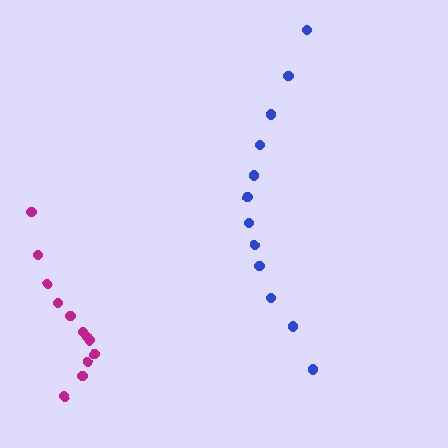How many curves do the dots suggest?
There are 2 distinct paths.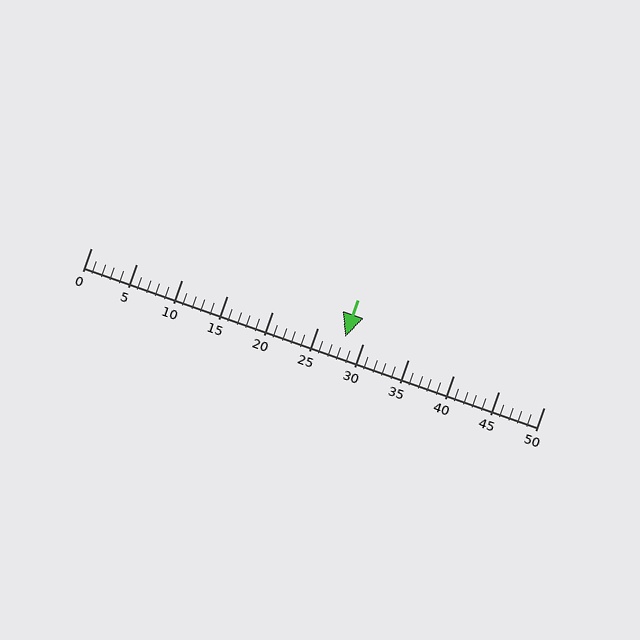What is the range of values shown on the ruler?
The ruler shows values from 0 to 50.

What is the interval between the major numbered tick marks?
The major tick marks are spaced 5 units apart.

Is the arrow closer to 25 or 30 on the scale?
The arrow is closer to 30.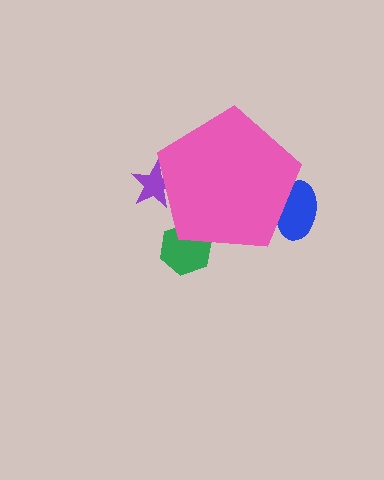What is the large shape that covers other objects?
A pink pentagon.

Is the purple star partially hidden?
Yes, the purple star is partially hidden behind the pink pentagon.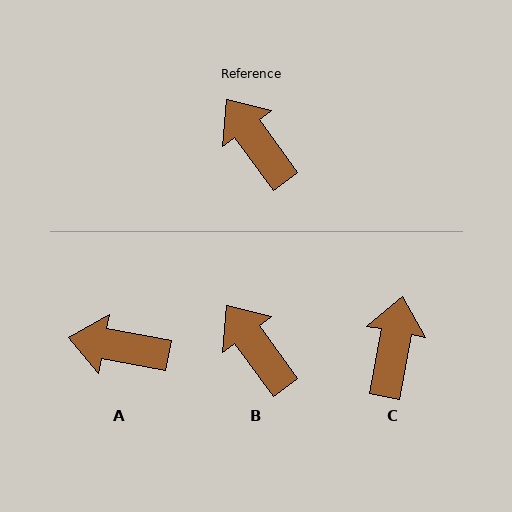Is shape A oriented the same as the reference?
No, it is off by about 44 degrees.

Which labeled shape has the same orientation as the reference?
B.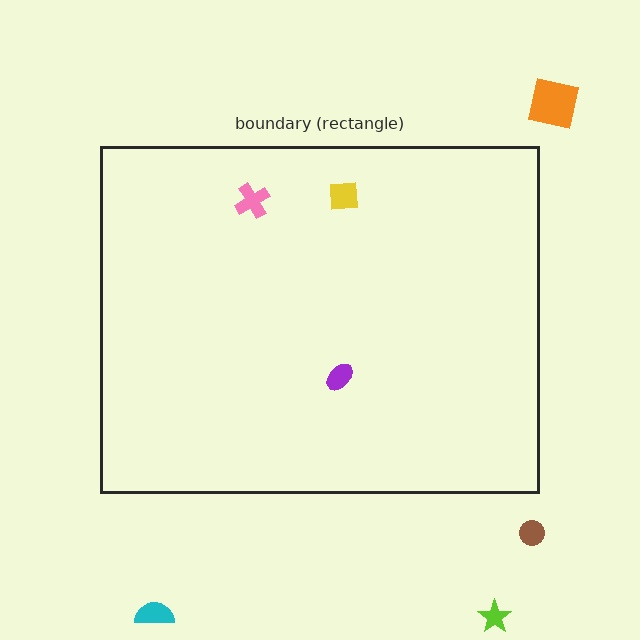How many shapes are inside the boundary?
3 inside, 4 outside.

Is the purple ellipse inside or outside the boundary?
Inside.